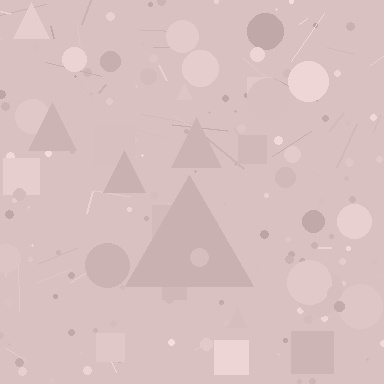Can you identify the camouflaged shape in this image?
The camouflaged shape is a triangle.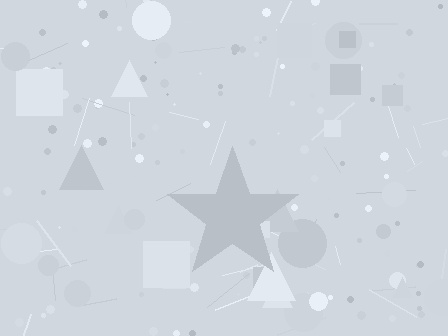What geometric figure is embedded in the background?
A star is embedded in the background.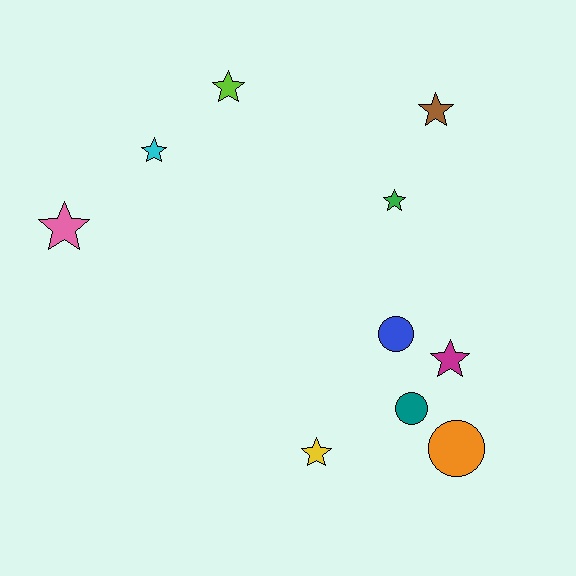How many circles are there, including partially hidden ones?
There are 3 circles.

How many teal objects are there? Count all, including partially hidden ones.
There is 1 teal object.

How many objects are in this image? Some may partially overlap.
There are 10 objects.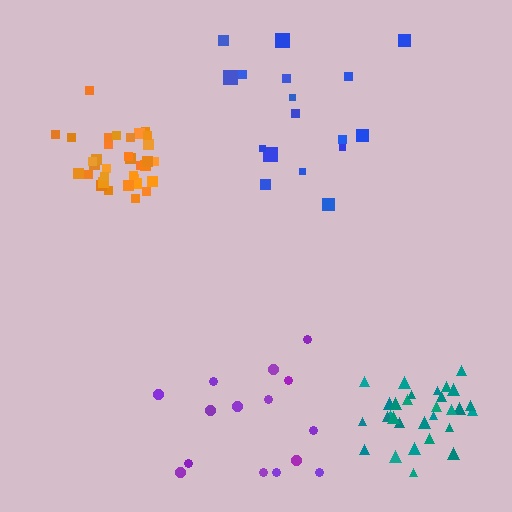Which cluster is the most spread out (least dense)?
Purple.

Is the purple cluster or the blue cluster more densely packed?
Blue.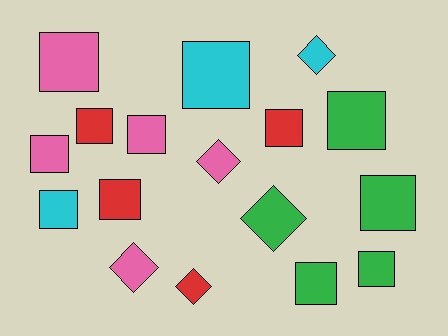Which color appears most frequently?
Pink, with 5 objects.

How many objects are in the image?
There are 17 objects.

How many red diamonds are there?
There is 1 red diamond.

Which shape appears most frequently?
Square, with 12 objects.